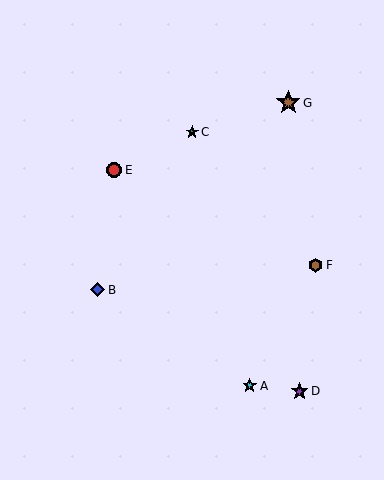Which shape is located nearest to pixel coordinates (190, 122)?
The teal star (labeled C) at (192, 132) is nearest to that location.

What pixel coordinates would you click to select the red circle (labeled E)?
Click at (114, 170) to select the red circle E.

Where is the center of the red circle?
The center of the red circle is at (114, 170).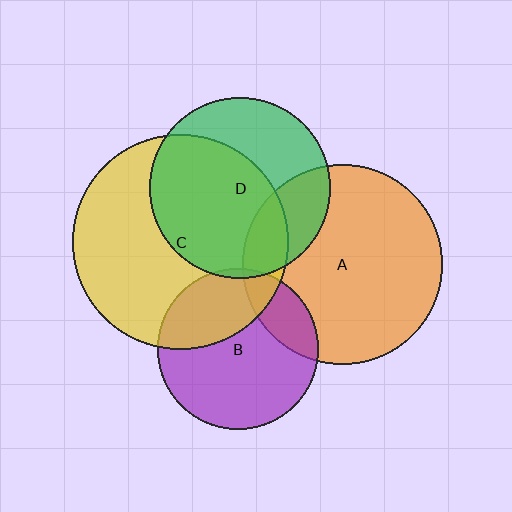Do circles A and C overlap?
Yes.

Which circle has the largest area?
Circle C (yellow).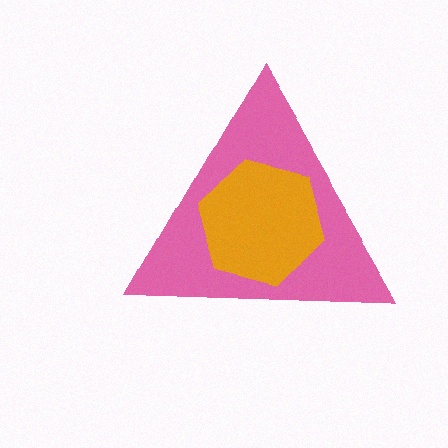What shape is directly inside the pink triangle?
The orange hexagon.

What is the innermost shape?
The orange hexagon.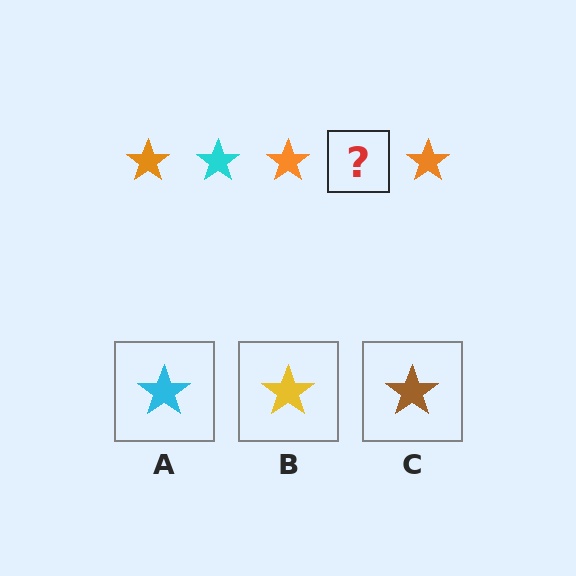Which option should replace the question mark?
Option A.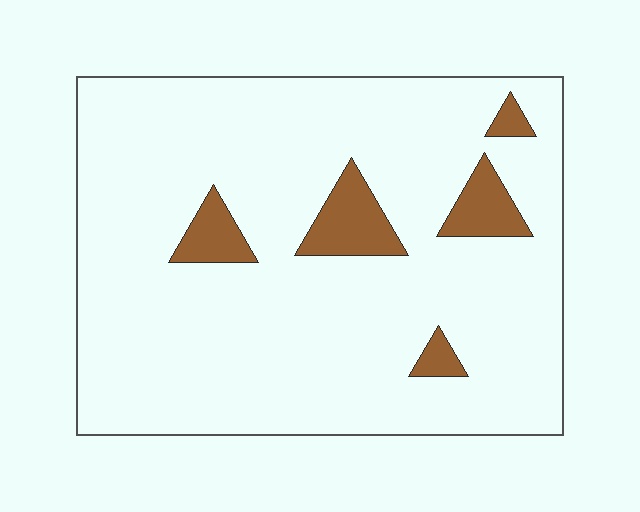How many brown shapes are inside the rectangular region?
5.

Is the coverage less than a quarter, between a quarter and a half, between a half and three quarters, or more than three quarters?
Less than a quarter.